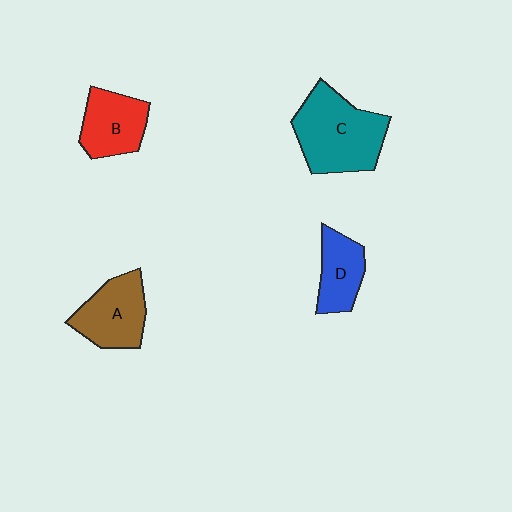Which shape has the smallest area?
Shape D (blue).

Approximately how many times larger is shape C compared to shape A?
Approximately 1.4 times.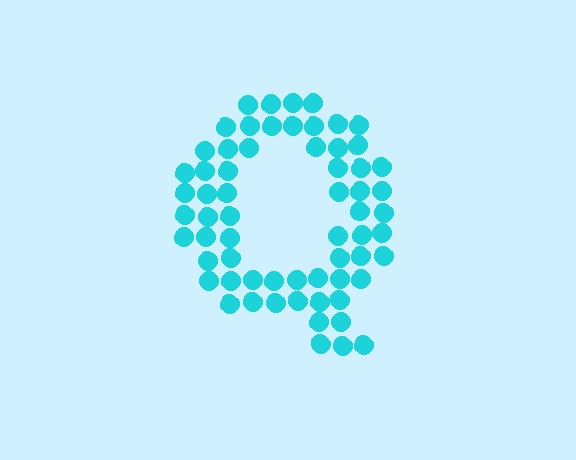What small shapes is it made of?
It is made of small circles.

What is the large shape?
The large shape is the letter Q.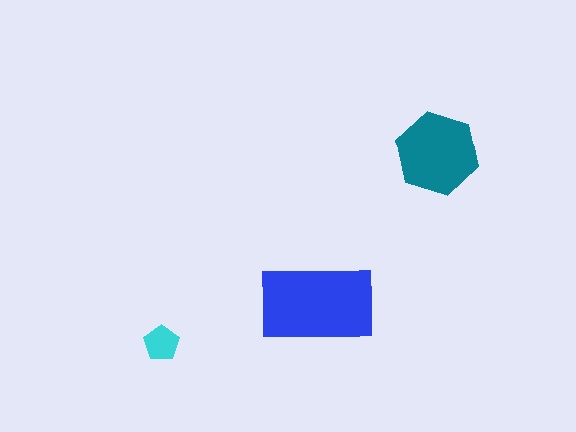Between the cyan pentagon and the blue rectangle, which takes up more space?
The blue rectangle.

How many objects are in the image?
There are 3 objects in the image.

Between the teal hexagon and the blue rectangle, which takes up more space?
The blue rectangle.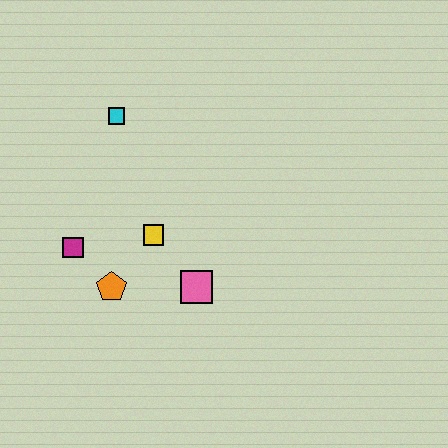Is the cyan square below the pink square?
No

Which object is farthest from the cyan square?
The pink square is farthest from the cyan square.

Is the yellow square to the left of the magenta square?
No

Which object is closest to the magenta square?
The orange pentagon is closest to the magenta square.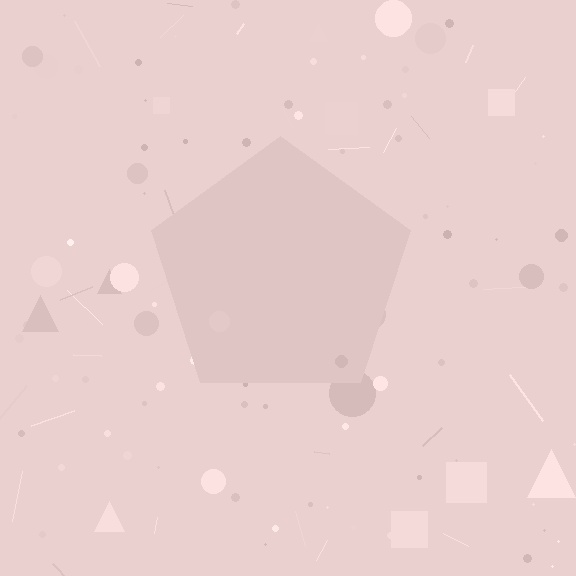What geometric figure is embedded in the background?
A pentagon is embedded in the background.